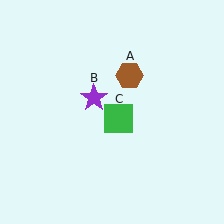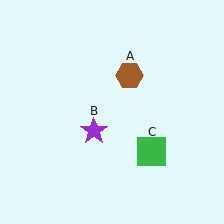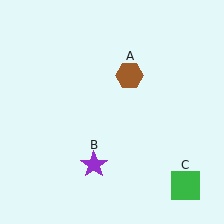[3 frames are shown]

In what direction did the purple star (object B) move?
The purple star (object B) moved down.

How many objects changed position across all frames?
2 objects changed position: purple star (object B), green square (object C).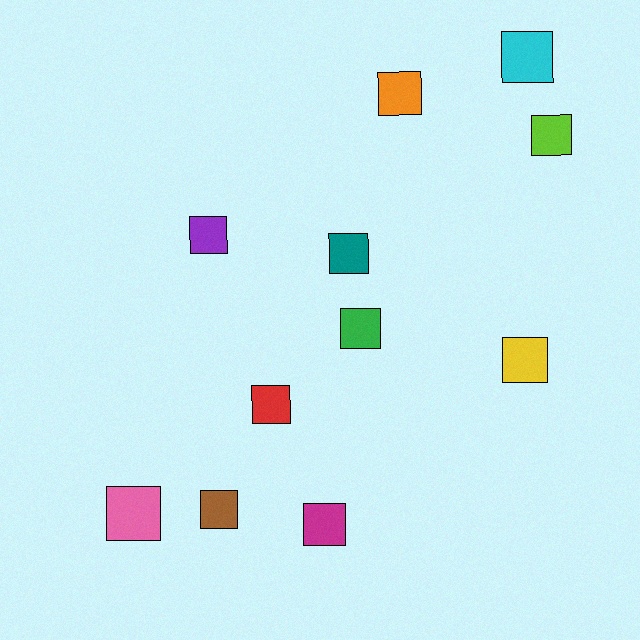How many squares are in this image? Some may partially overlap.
There are 11 squares.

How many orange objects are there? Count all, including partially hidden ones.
There is 1 orange object.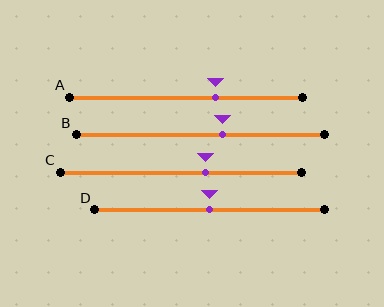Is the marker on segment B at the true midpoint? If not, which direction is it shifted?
No, the marker on segment B is shifted to the right by about 9% of the segment length.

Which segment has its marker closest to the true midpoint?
Segment D has its marker closest to the true midpoint.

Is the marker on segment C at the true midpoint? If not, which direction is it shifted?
No, the marker on segment C is shifted to the right by about 10% of the segment length.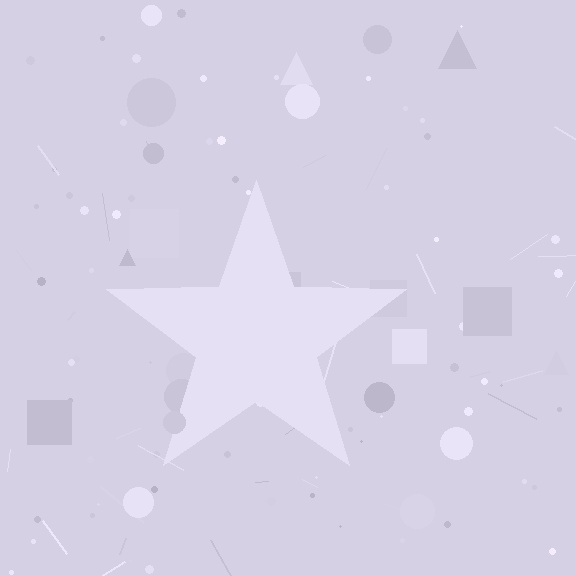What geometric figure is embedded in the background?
A star is embedded in the background.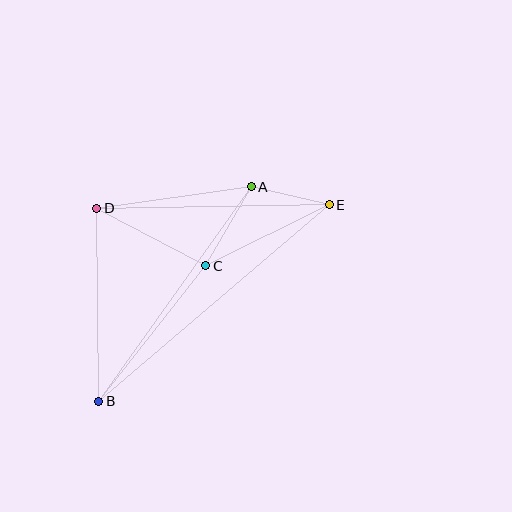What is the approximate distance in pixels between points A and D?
The distance between A and D is approximately 156 pixels.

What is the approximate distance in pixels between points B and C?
The distance between B and C is approximately 173 pixels.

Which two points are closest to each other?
Points A and E are closest to each other.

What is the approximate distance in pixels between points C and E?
The distance between C and E is approximately 137 pixels.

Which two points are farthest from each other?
Points B and E are farthest from each other.